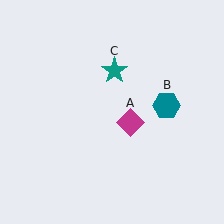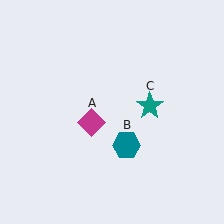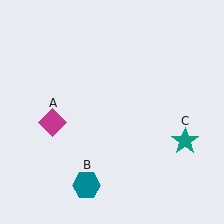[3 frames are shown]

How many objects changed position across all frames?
3 objects changed position: magenta diamond (object A), teal hexagon (object B), teal star (object C).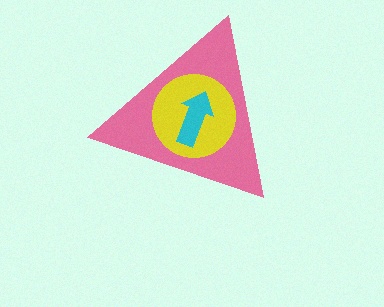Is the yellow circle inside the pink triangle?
Yes.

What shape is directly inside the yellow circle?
The cyan arrow.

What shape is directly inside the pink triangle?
The yellow circle.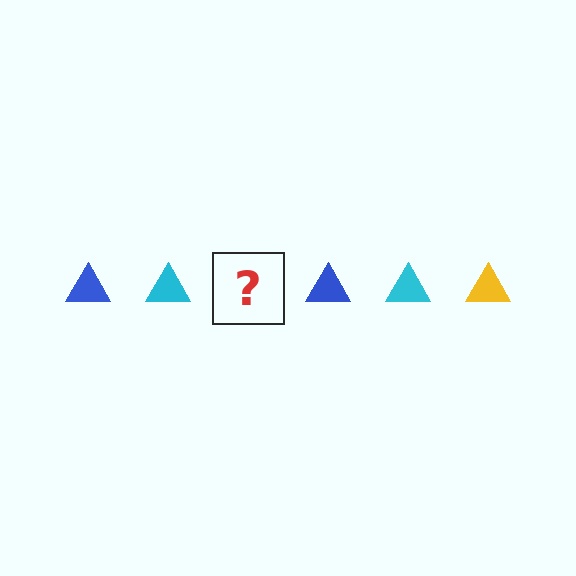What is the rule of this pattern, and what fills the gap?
The rule is that the pattern cycles through blue, cyan, yellow triangles. The gap should be filled with a yellow triangle.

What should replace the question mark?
The question mark should be replaced with a yellow triangle.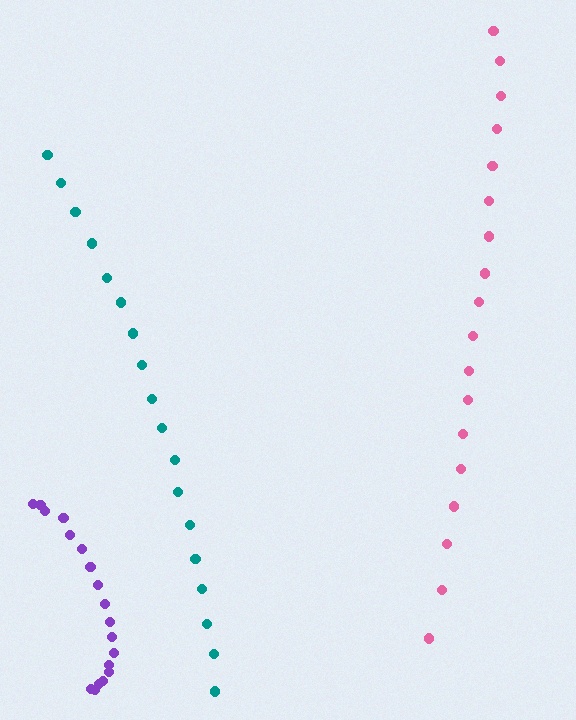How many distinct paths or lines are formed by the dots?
There are 3 distinct paths.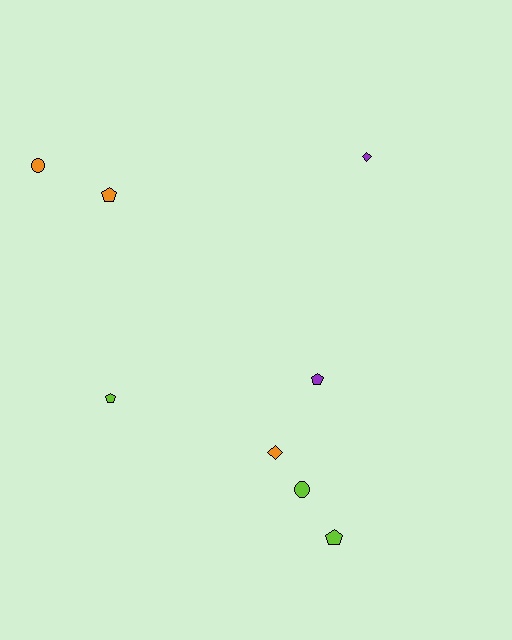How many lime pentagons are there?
There are 2 lime pentagons.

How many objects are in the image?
There are 8 objects.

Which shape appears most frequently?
Pentagon, with 4 objects.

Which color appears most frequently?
Lime, with 3 objects.